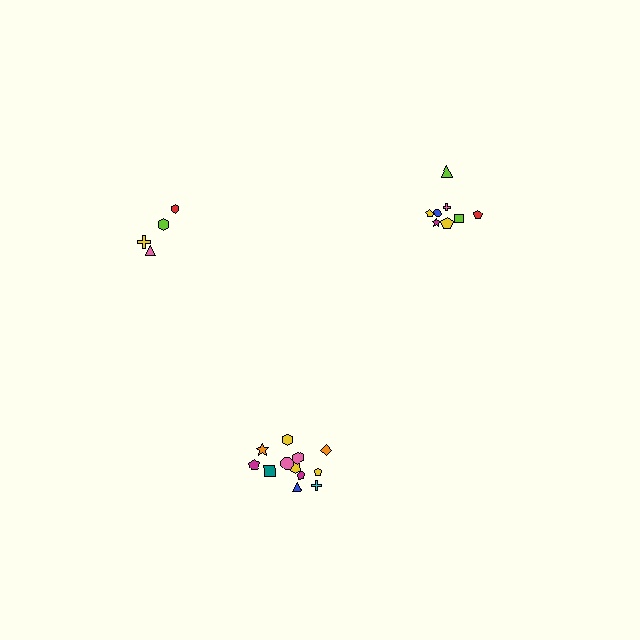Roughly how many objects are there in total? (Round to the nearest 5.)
Roughly 25 objects in total.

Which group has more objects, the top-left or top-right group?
The top-right group.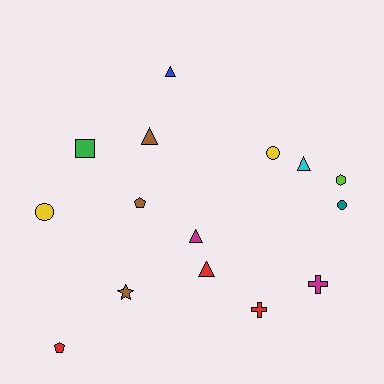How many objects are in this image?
There are 15 objects.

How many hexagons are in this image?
There is 1 hexagon.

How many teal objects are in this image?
There is 1 teal object.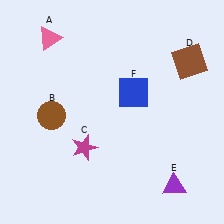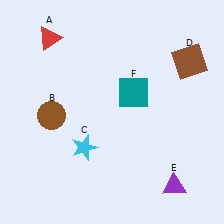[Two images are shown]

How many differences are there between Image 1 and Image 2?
There are 3 differences between the two images.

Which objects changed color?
A changed from pink to red. C changed from magenta to cyan. F changed from blue to teal.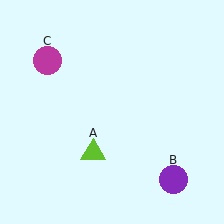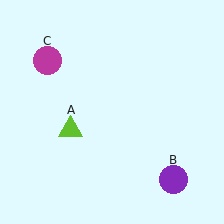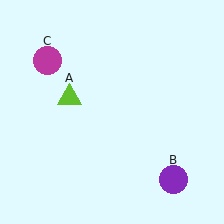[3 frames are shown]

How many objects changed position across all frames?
1 object changed position: lime triangle (object A).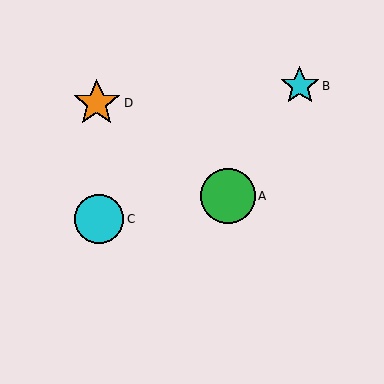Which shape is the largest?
The green circle (labeled A) is the largest.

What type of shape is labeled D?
Shape D is an orange star.